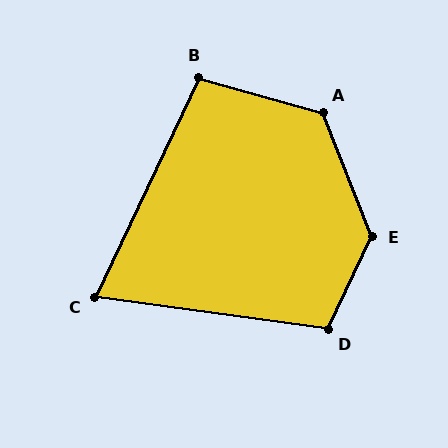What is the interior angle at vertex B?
Approximately 99 degrees (obtuse).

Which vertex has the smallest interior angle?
C, at approximately 73 degrees.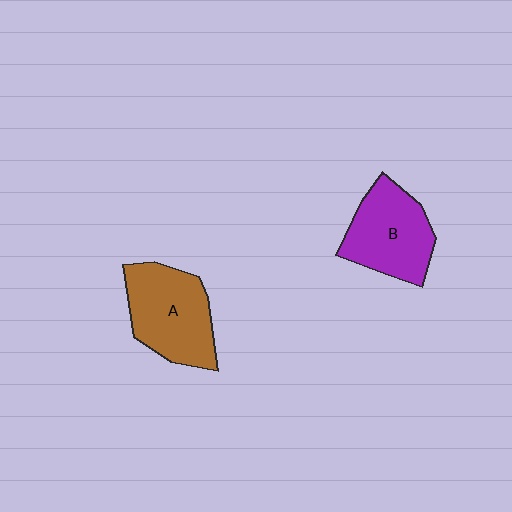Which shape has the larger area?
Shape A (brown).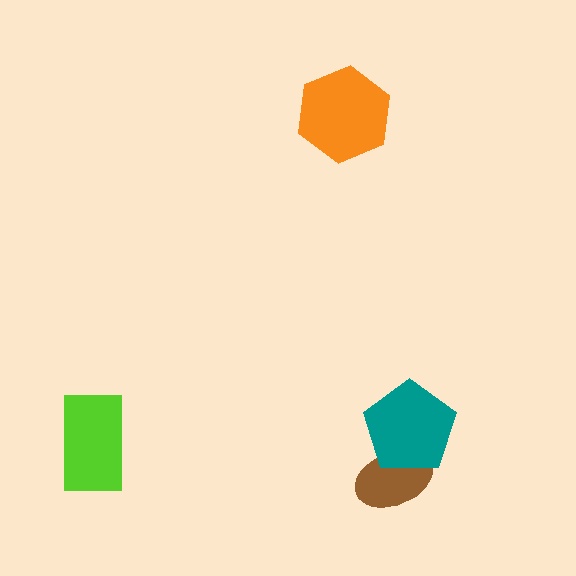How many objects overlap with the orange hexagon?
0 objects overlap with the orange hexagon.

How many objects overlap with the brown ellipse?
1 object overlaps with the brown ellipse.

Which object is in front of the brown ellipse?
The teal pentagon is in front of the brown ellipse.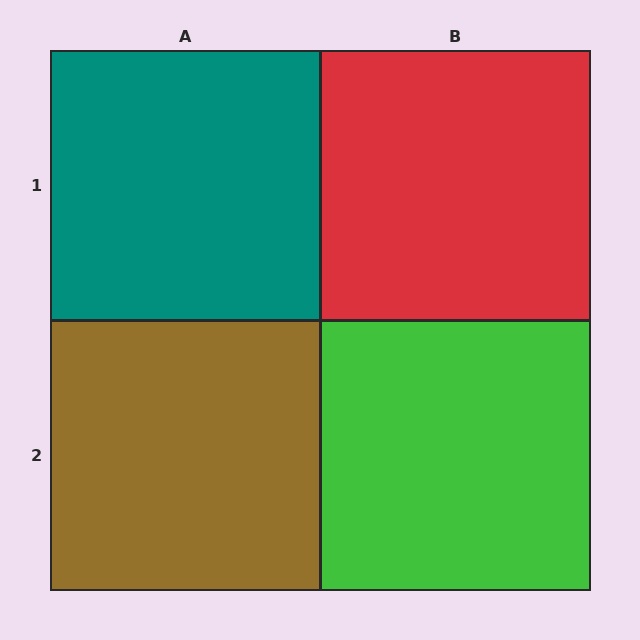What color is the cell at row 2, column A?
Brown.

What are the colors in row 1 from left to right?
Teal, red.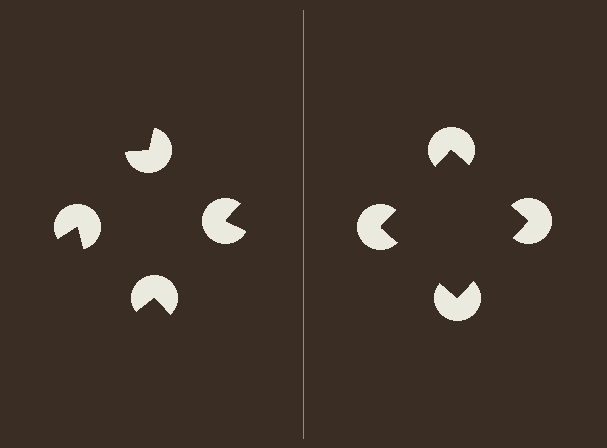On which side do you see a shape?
An illusory square appears on the right side. On the left side the wedge cuts are rotated, so no coherent shape forms.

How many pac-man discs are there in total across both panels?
8 — 4 on each side.